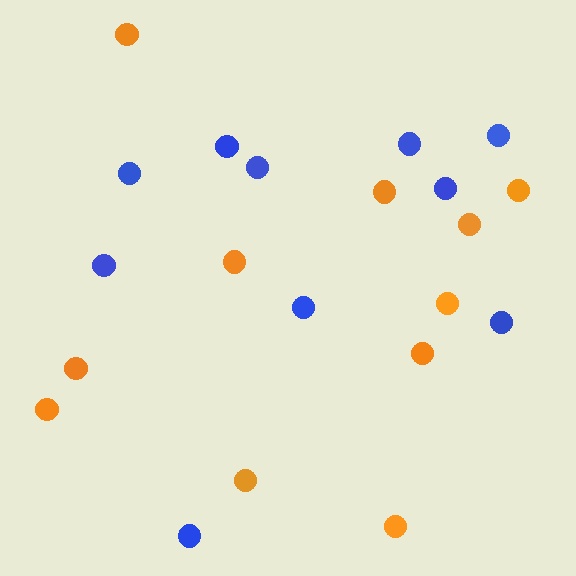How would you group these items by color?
There are 2 groups: one group of orange circles (11) and one group of blue circles (10).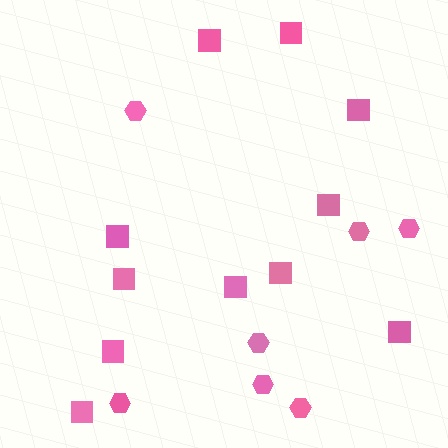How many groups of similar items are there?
There are 2 groups: one group of hexagons (7) and one group of squares (11).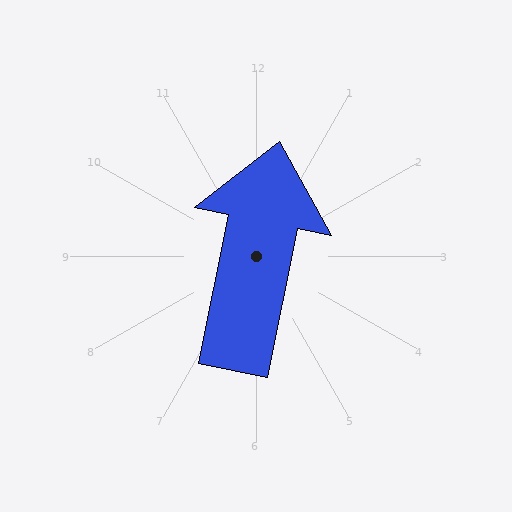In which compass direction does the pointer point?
North.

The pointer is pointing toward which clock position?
Roughly 12 o'clock.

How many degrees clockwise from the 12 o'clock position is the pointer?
Approximately 11 degrees.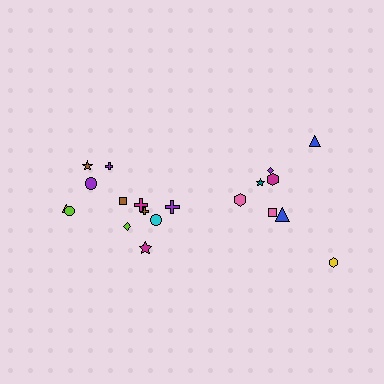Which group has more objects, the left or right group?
The left group.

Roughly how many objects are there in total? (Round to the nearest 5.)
Roughly 20 objects in total.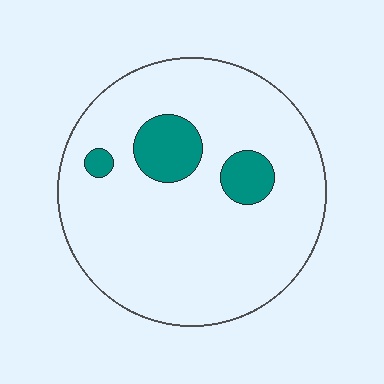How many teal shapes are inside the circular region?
3.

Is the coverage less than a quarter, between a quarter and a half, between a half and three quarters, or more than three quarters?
Less than a quarter.